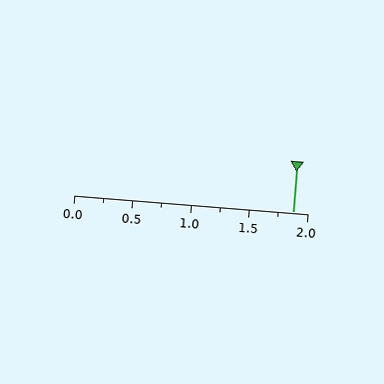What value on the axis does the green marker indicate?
The marker indicates approximately 1.88.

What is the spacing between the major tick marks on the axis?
The major ticks are spaced 0.5 apart.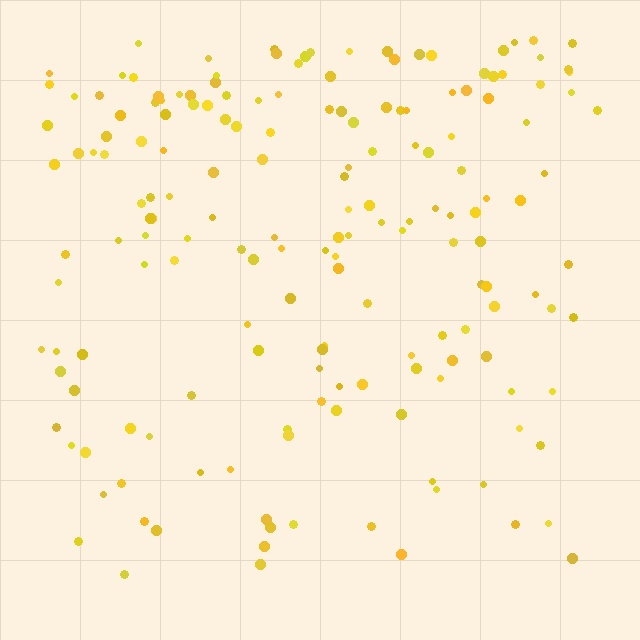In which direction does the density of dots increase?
From bottom to top, with the top side densest.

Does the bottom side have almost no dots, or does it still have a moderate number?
Still a moderate number, just noticeably fewer than the top.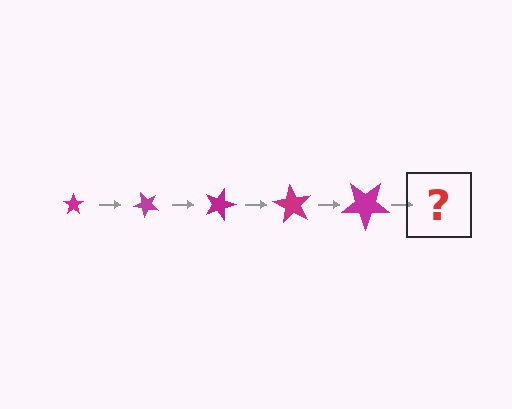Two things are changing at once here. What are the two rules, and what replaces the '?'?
The two rules are that the star grows larger each step and it rotates 45 degrees each step. The '?' should be a star, larger than the previous one and rotated 225 degrees from the start.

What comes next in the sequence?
The next element should be a star, larger than the previous one and rotated 225 degrees from the start.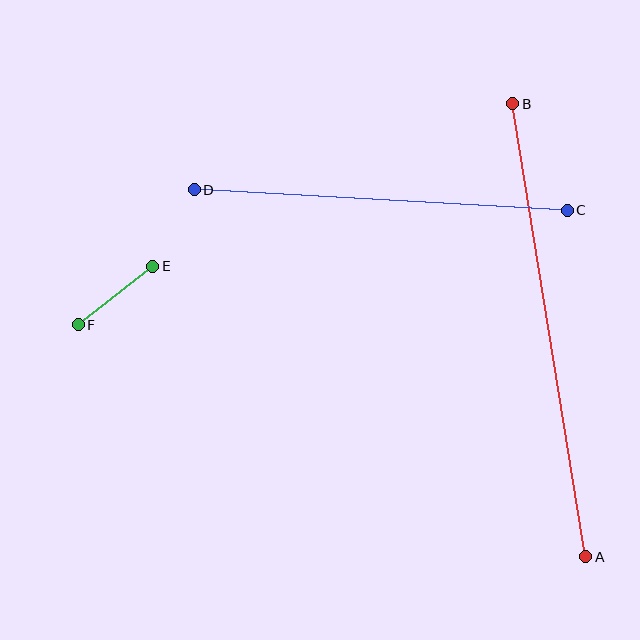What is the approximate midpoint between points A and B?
The midpoint is at approximately (549, 330) pixels.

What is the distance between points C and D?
The distance is approximately 374 pixels.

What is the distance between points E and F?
The distance is approximately 95 pixels.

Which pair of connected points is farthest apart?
Points A and B are farthest apart.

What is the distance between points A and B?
The distance is approximately 459 pixels.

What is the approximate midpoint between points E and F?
The midpoint is at approximately (116, 295) pixels.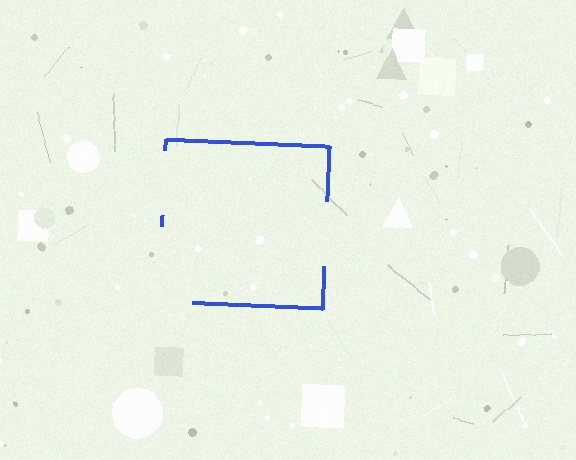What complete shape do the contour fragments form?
The contour fragments form a square.